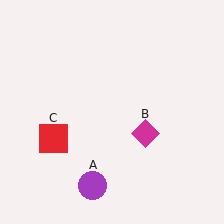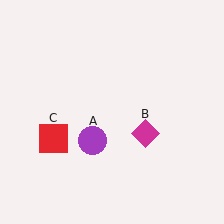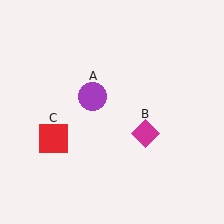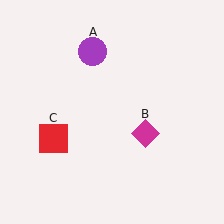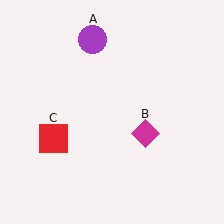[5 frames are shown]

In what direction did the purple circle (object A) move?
The purple circle (object A) moved up.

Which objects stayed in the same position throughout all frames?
Magenta diamond (object B) and red square (object C) remained stationary.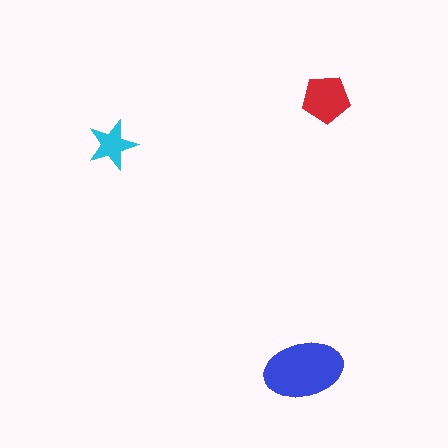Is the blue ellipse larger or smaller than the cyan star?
Larger.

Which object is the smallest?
The cyan star.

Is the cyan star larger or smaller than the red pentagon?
Smaller.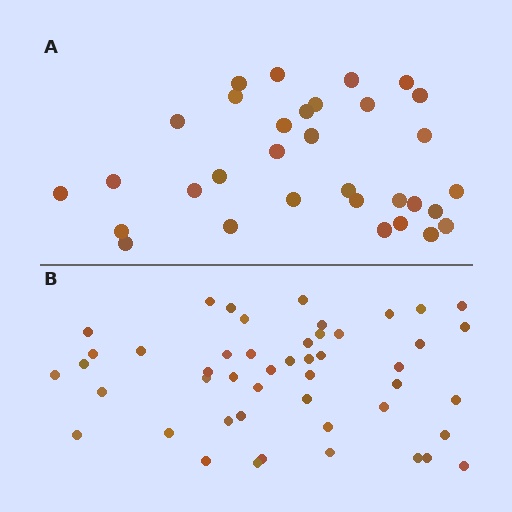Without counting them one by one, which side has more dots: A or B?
Region B (the bottom region) has more dots.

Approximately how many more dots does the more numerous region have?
Region B has approximately 15 more dots than region A.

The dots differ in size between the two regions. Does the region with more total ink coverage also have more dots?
No. Region A has more total ink coverage because its dots are larger, but region B actually contains more individual dots. Total area can be misleading — the number of items is what matters here.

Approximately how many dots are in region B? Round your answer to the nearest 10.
About 50 dots. (The exact count is 48, which rounds to 50.)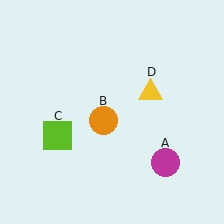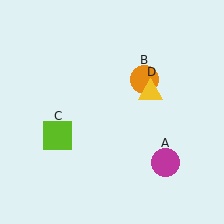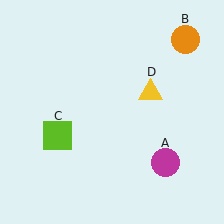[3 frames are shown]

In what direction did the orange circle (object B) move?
The orange circle (object B) moved up and to the right.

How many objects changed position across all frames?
1 object changed position: orange circle (object B).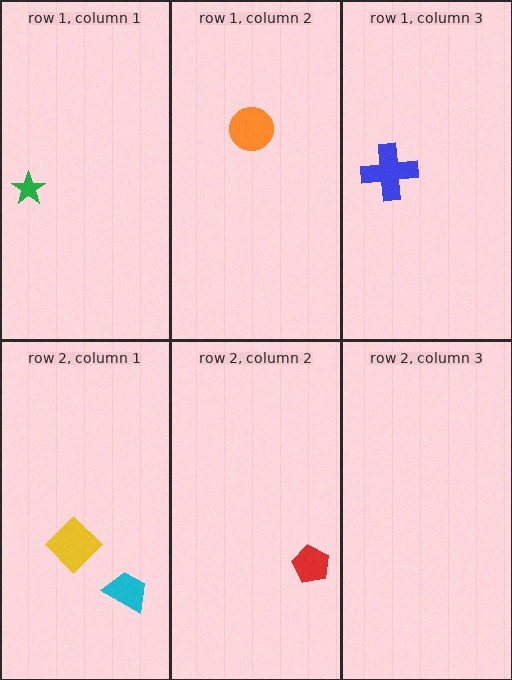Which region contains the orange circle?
The row 1, column 2 region.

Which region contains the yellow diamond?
The row 2, column 1 region.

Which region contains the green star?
The row 1, column 1 region.